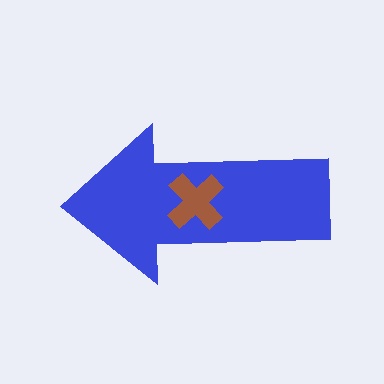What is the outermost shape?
The blue arrow.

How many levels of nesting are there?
2.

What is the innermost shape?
The brown cross.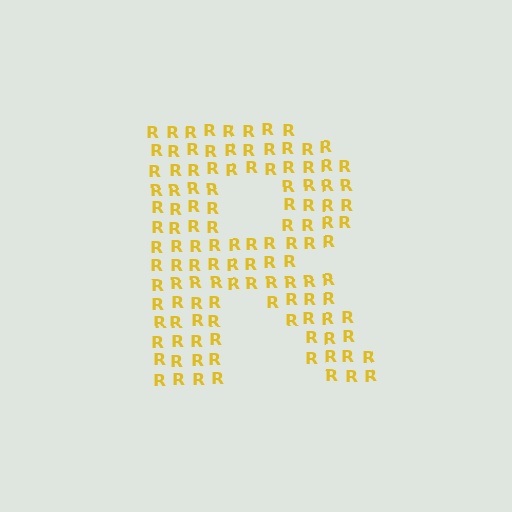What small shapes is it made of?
It is made of small letter R's.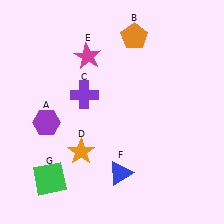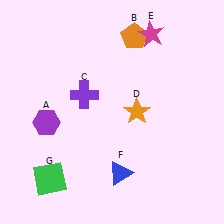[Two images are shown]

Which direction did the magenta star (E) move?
The magenta star (E) moved right.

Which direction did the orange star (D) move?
The orange star (D) moved right.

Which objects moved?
The objects that moved are: the orange star (D), the magenta star (E).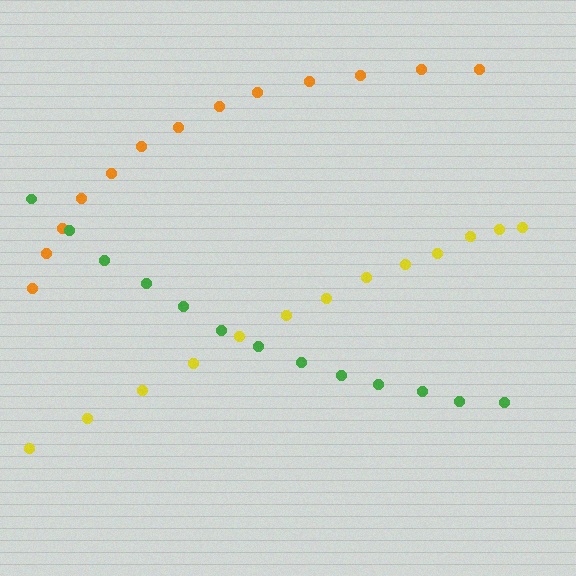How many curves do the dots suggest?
There are 3 distinct paths.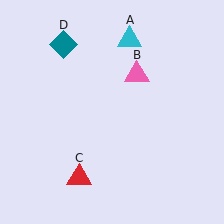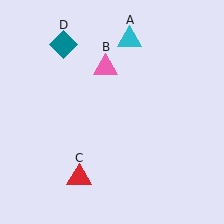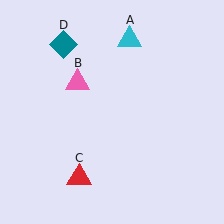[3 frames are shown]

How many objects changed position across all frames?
1 object changed position: pink triangle (object B).